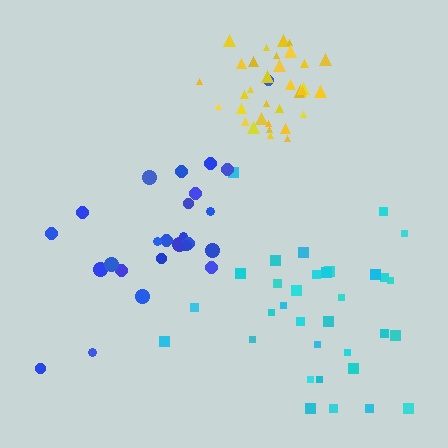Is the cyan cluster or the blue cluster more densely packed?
Cyan.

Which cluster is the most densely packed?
Yellow.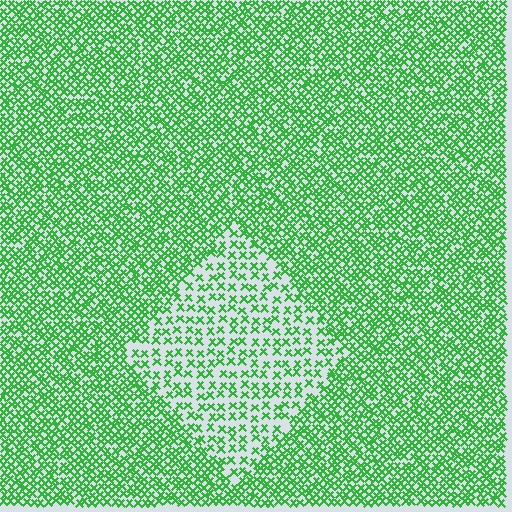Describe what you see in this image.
The image contains small green elements arranged at two different densities. A diamond-shaped region is visible where the elements are less densely packed than the surrounding area.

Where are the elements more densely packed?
The elements are more densely packed outside the diamond boundary.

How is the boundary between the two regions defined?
The boundary is defined by a change in element density (approximately 2.1x ratio). All elements are the same color, size, and shape.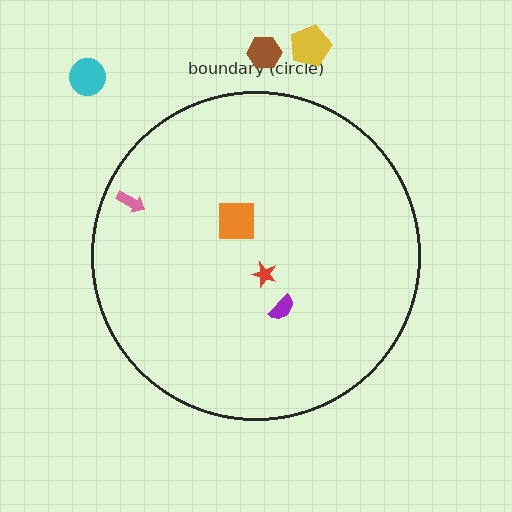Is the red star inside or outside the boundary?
Inside.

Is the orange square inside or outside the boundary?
Inside.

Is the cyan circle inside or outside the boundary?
Outside.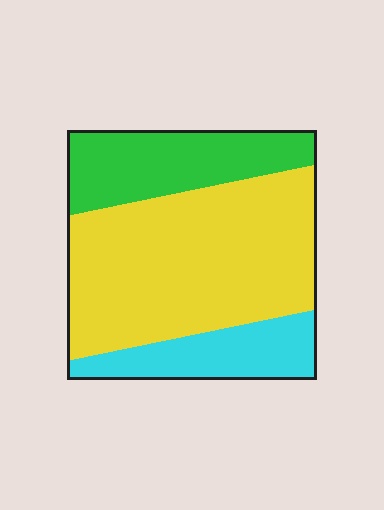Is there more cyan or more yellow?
Yellow.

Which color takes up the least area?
Cyan, at roughly 20%.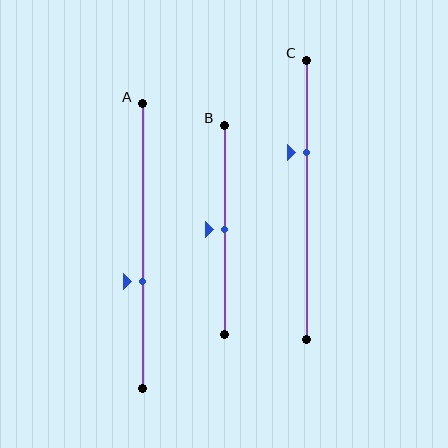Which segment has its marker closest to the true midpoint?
Segment B has its marker closest to the true midpoint.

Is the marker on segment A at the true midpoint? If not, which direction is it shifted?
No, the marker on segment A is shifted downward by about 13% of the segment length.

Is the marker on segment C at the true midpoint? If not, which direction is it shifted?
No, the marker on segment C is shifted upward by about 17% of the segment length.